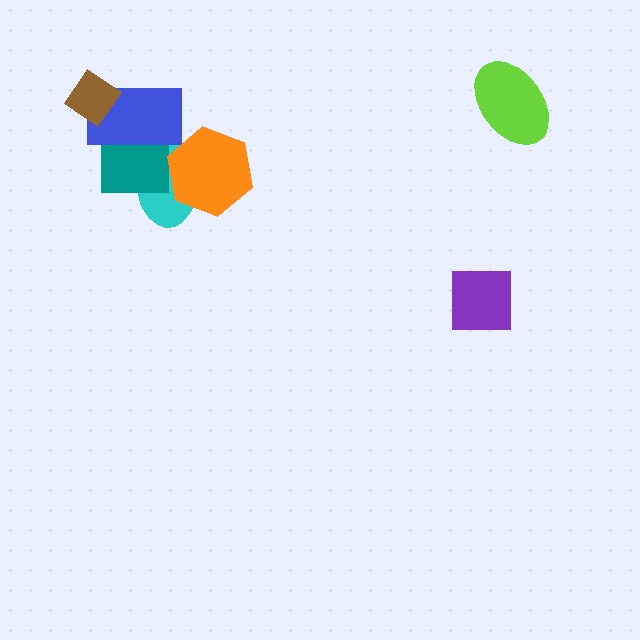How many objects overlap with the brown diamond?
1 object overlaps with the brown diamond.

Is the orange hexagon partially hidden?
No, no other shape covers it.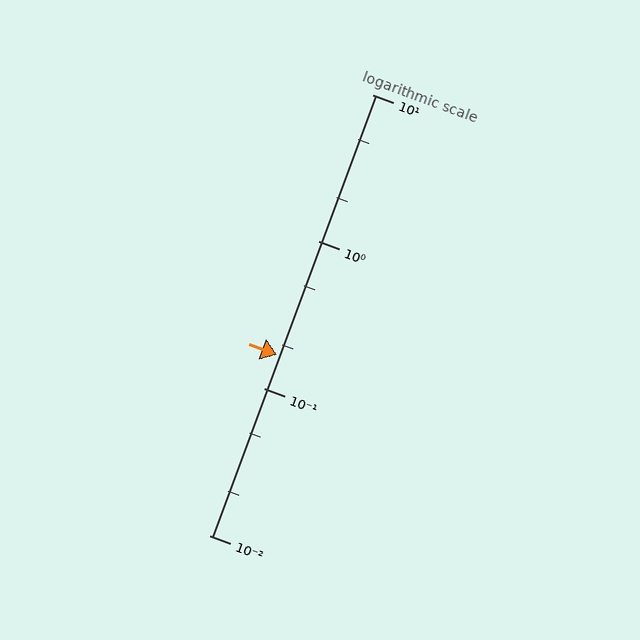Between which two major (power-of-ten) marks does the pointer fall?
The pointer is between 0.1 and 1.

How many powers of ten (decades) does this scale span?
The scale spans 3 decades, from 0.01 to 10.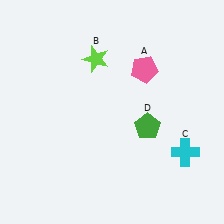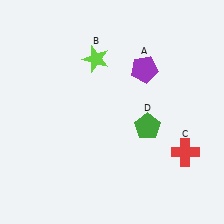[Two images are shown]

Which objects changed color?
A changed from pink to purple. C changed from cyan to red.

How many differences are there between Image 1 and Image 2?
There are 2 differences between the two images.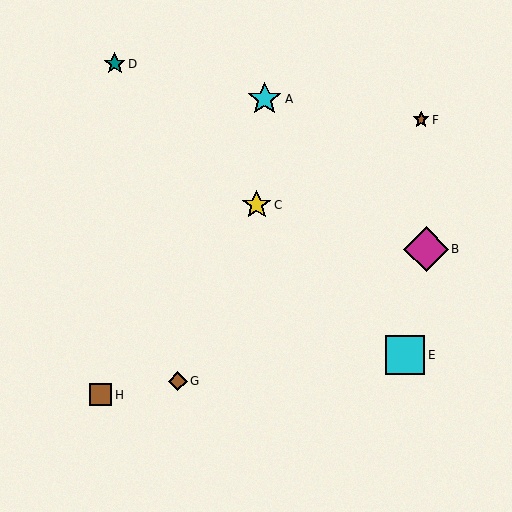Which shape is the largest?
The magenta diamond (labeled B) is the largest.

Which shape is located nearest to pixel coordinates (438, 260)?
The magenta diamond (labeled B) at (426, 249) is nearest to that location.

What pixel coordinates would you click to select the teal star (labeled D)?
Click at (115, 64) to select the teal star D.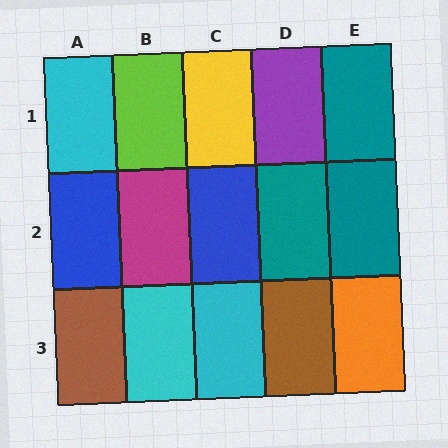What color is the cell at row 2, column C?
Blue.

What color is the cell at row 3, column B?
Cyan.